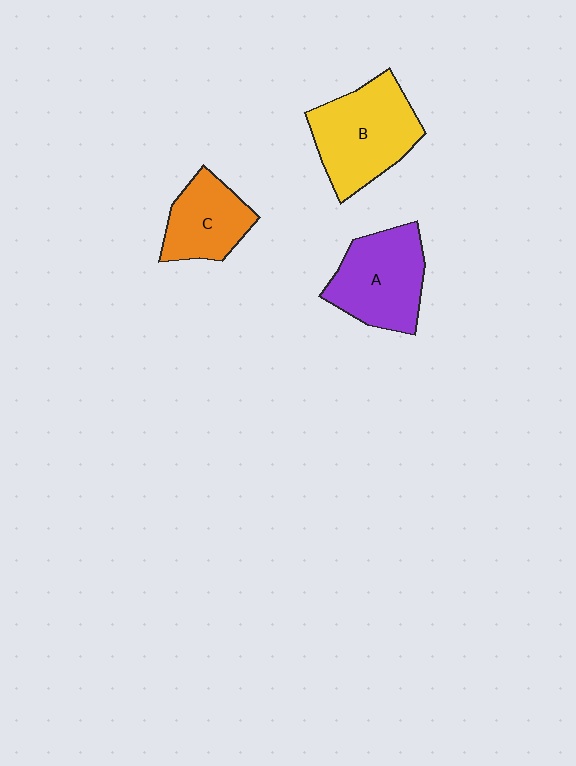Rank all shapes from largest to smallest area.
From largest to smallest: B (yellow), A (purple), C (orange).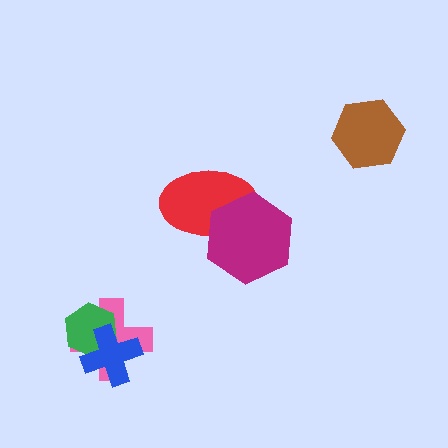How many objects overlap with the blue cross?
2 objects overlap with the blue cross.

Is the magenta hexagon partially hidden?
No, no other shape covers it.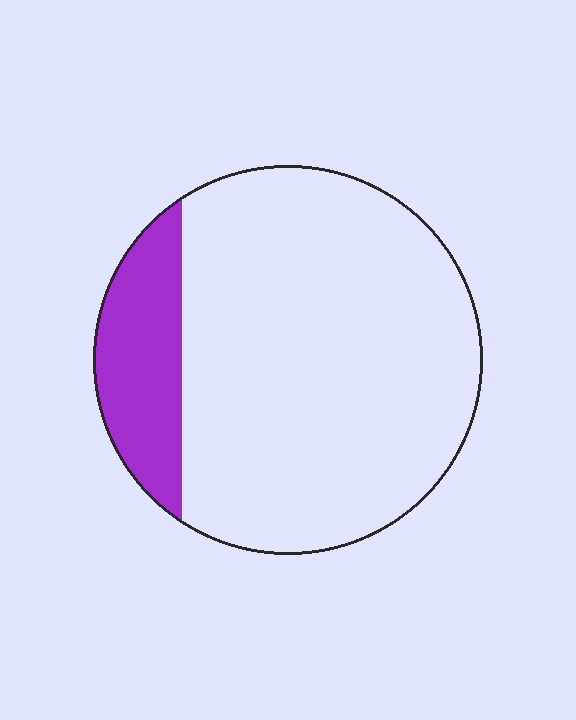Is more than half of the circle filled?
No.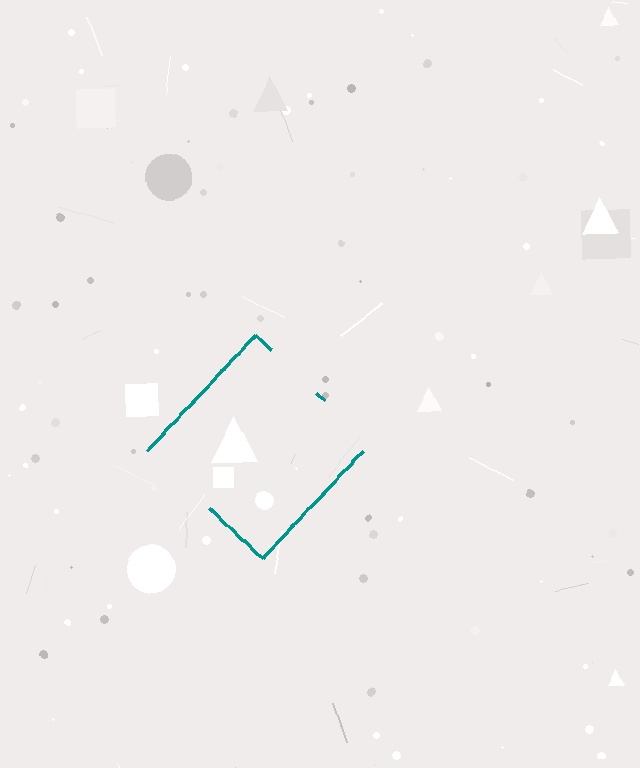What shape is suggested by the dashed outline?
The dashed outline suggests a diamond.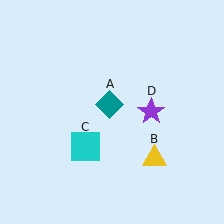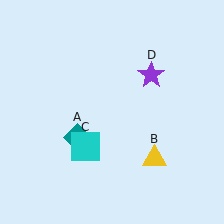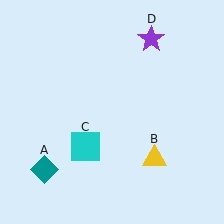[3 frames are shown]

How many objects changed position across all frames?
2 objects changed position: teal diamond (object A), purple star (object D).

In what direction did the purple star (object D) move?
The purple star (object D) moved up.